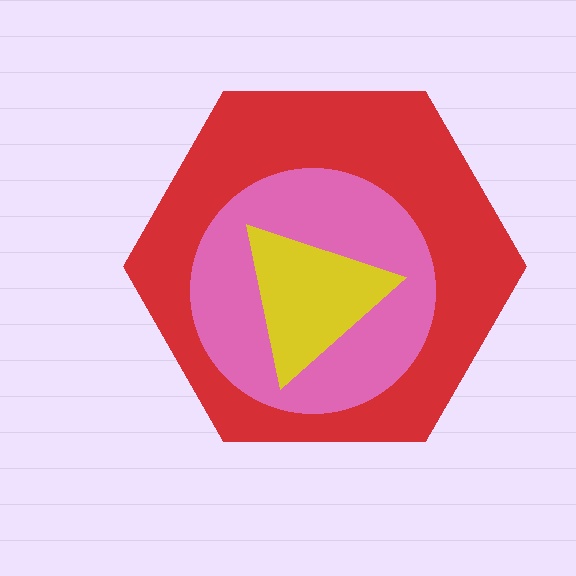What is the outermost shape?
The red hexagon.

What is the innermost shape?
The yellow triangle.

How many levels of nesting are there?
3.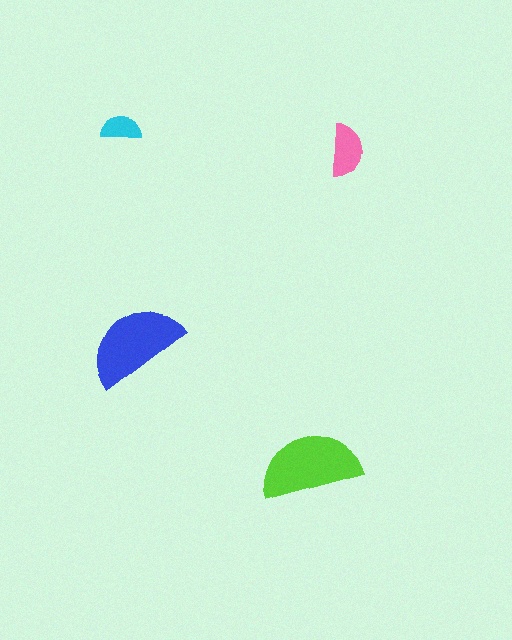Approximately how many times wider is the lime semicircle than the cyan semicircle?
About 2.5 times wider.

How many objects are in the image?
There are 4 objects in the image.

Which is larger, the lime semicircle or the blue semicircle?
The lime one.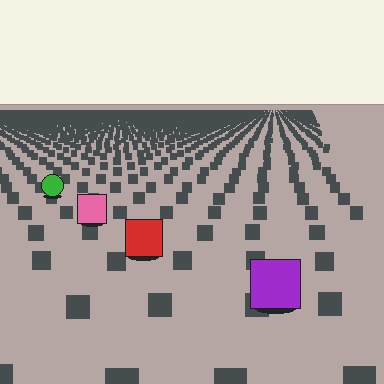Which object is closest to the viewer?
The purple square is closest. The texture marks near it are larger and more spread out.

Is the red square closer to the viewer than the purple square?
No. The purple square is closer — you can tell from the texture gradient: the ground texture is coarser near it.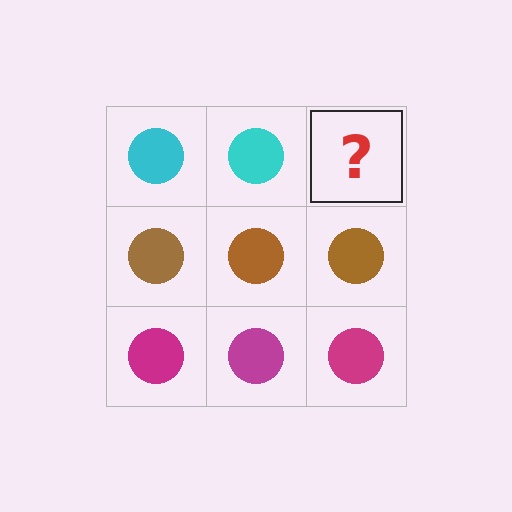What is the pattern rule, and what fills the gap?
The rule is that each row has a consistent color. The gap should be filled with a cyan circle.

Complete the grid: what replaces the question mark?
The question mark should be replaced with a cyan circle.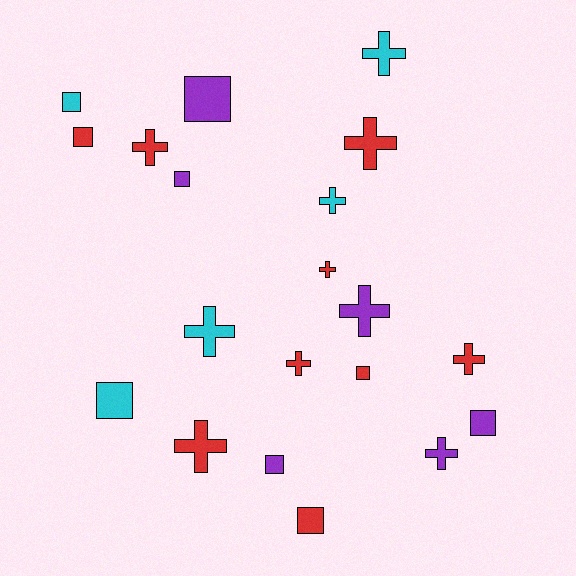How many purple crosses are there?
There are 2 purple crosses.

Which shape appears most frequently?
Cross, with 11 objects.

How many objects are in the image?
There are 20 objects.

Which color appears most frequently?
Red, with 9 objects.